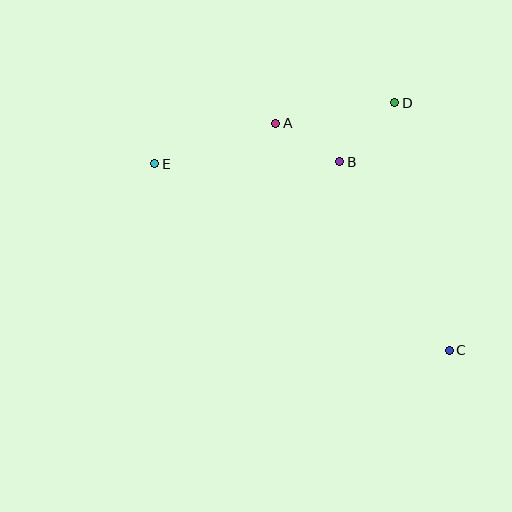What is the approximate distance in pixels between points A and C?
The distance between A and C is approximately 286 pixels.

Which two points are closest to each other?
Points A and B are closest to each other.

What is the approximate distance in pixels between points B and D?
The distance between B and D is approximately 81 pixels.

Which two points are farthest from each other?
Points C and E are farthest from each other.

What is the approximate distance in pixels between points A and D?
The distance between A and D is approximately 120 pixels.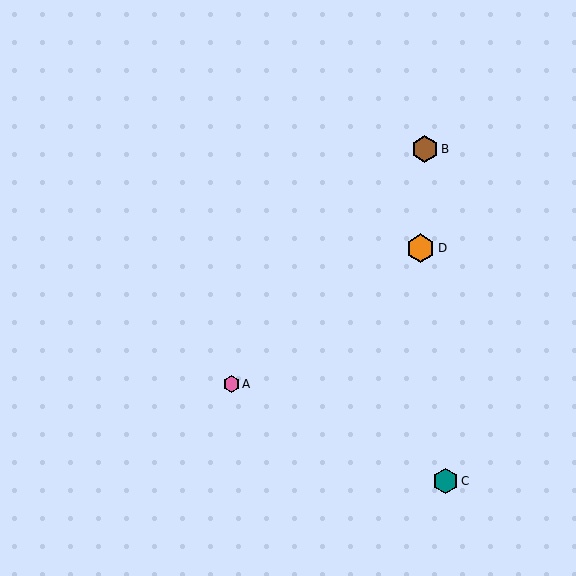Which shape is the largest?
The orange hexagon (labeled D) is the largest.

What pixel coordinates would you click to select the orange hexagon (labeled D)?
Click at (421, 248) to select the orange hexagon D.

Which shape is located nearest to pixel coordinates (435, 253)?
The orange hexagon (labeled D) at (421, 248) is nearest to that location.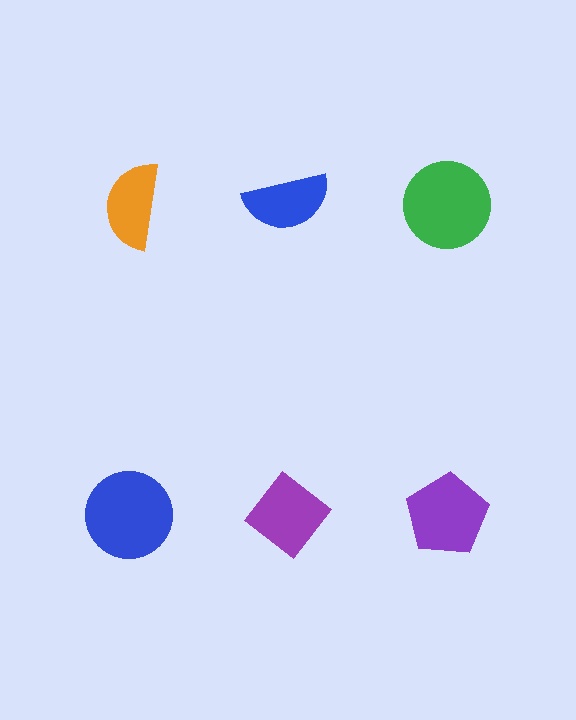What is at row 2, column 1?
A blue circle.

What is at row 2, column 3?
A purple pentagon.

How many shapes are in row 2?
3 shapes.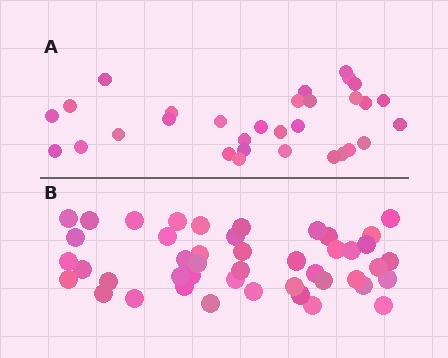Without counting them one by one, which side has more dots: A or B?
Region B (the bottom region) has more dots.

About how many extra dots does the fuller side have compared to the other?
Region B has approximately 15 more dots than region A.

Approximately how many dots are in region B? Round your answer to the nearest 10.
About 40 dots. (The exact count is 45, which rounds to 40.)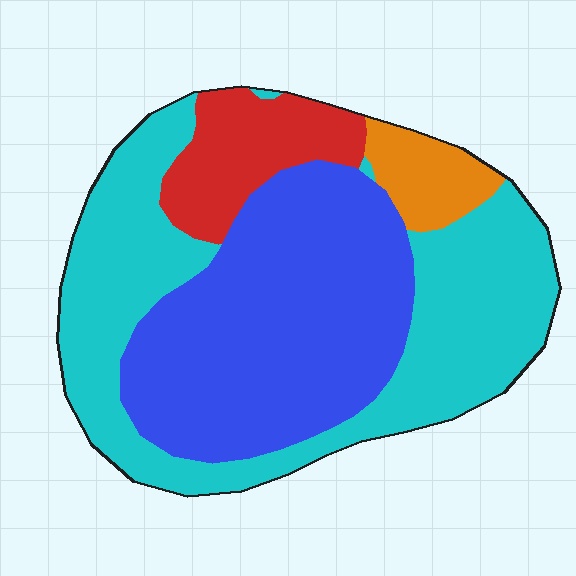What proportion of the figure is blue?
Blue takes up between a third and a half of the figure.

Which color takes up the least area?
Orange, at roughly 5%.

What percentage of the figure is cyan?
Cyan takes up about two fifths (2/5) of the figure.